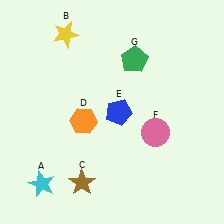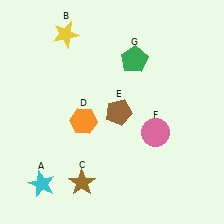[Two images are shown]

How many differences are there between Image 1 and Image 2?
There is 1 difference between the two images.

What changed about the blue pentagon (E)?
In Image 1, E is blue. In Image 2, it changed to brown.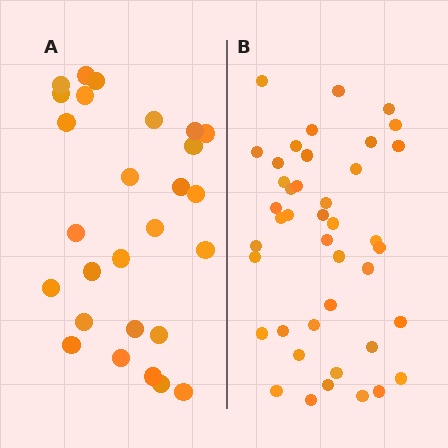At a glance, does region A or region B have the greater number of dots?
Region B (the right region) has more dots.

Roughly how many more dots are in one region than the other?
Region B has approximately 15 more dots than region A.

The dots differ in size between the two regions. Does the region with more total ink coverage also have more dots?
No. Region A has more total ink coverage because its dots are larger, but region B actually contains more individual dots. Total area can be misleading — the number of items is what matters here.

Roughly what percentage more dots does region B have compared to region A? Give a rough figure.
About 55% more.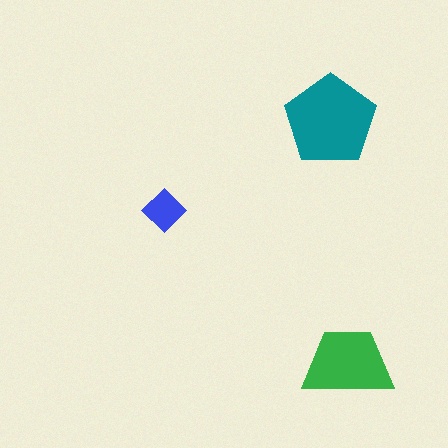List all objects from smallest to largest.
The blue diamond, the green trapezoid, the teal pentagon.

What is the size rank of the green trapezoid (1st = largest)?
2nd.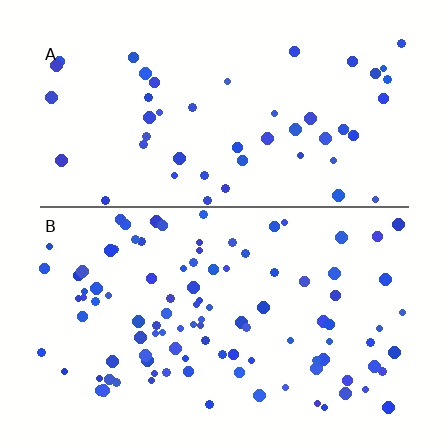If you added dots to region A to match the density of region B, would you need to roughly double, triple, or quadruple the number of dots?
Approximately double.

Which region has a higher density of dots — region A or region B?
B (the bottom).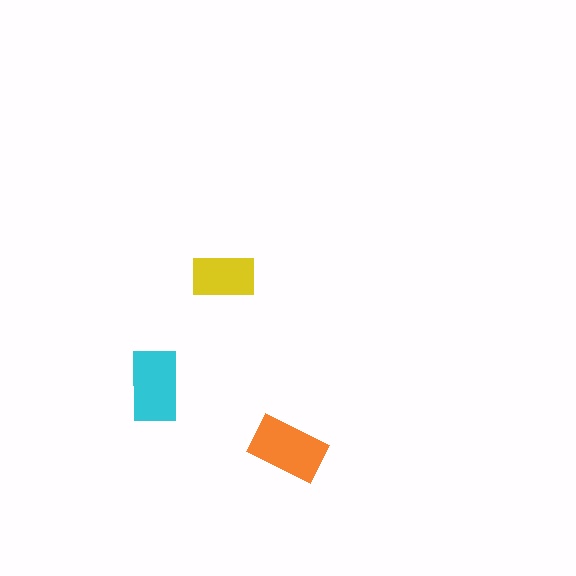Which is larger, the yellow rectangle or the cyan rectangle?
The cyan one.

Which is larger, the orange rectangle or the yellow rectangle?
The orange one.